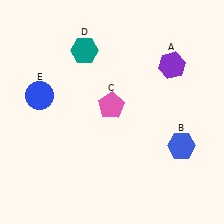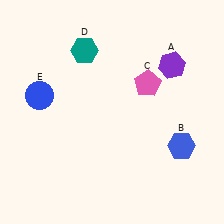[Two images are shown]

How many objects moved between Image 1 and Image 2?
1 object moved between the two images.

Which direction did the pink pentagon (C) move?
The pink pentagon (C) moved right.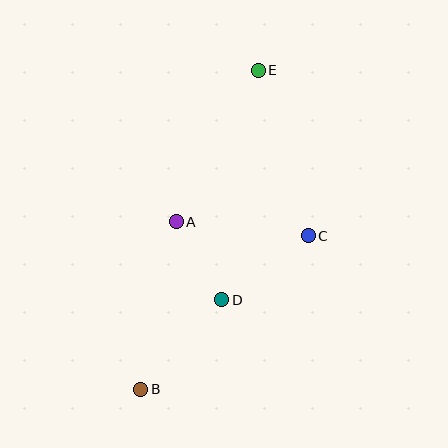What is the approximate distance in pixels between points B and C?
The distance between B and C is approximately 227 pixels.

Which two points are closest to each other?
Points A and D are closest to each other.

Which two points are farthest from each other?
Points B and E are farthest from each other.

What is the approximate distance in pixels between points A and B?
The distance between A and B is approximately 171 pixels.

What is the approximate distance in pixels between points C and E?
The distance between C and E is approximately 173 pixels.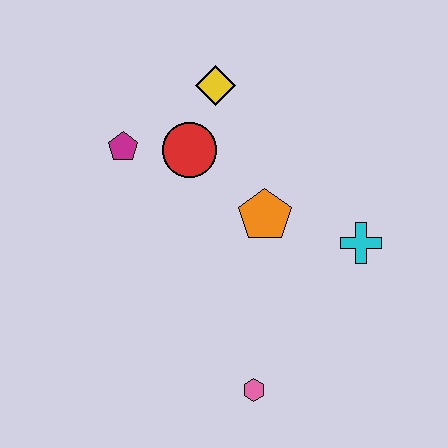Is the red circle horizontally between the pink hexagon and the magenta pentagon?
Yes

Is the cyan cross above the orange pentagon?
No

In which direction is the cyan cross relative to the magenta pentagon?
The cyan cross is to the right of the magenta pentagon.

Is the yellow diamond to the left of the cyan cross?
Yes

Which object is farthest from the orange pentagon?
The pink hexagon is farthest from the orange pentagon.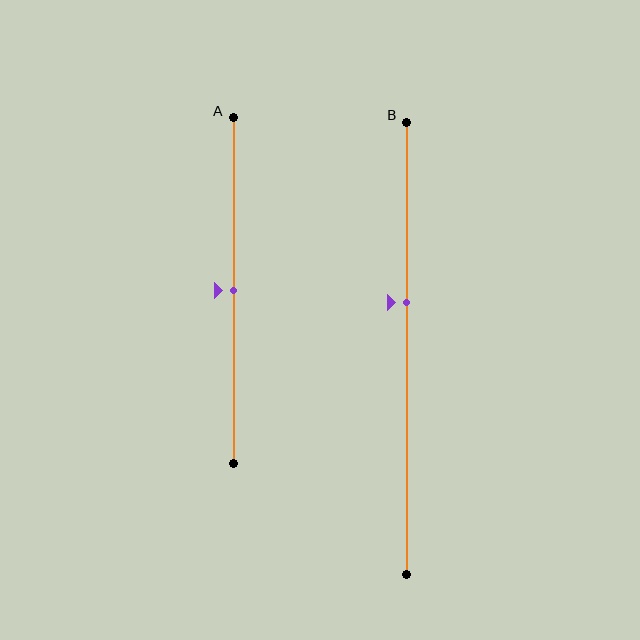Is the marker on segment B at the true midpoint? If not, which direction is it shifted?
No, the marker on segment B is shifted upward by about 10% of the segment length.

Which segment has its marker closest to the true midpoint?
Segment A has its marker closest to the true midpoint.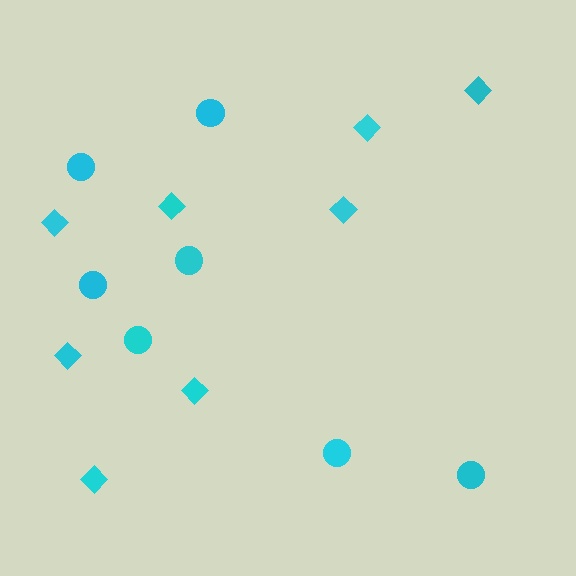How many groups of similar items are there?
There are 2 groups: one group of circles (7) and one group of diamonds (8).